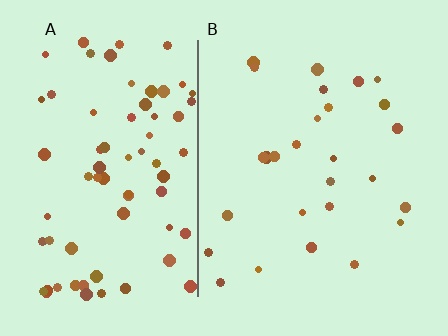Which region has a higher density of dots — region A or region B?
A (the left).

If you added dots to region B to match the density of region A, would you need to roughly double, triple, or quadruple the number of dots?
Approximately triple.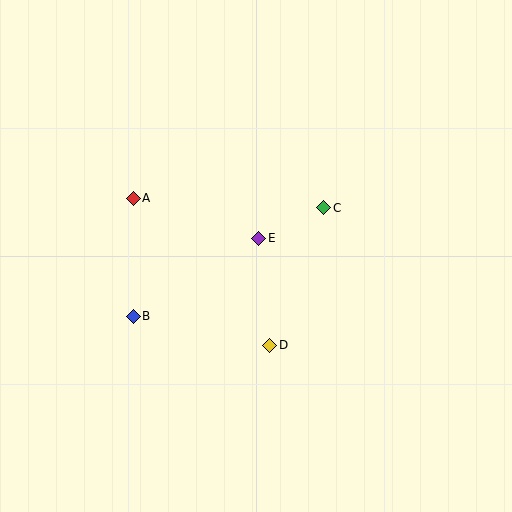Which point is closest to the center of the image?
Point E at (259, 238) is closest to the center.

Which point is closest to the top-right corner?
Point C is closest to the top-right corner.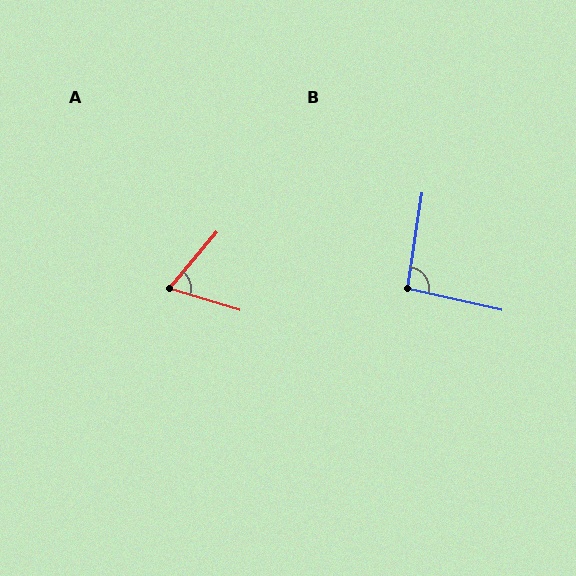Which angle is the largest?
B, at approximately 94 degrees.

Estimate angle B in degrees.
Approximately 94 degrees.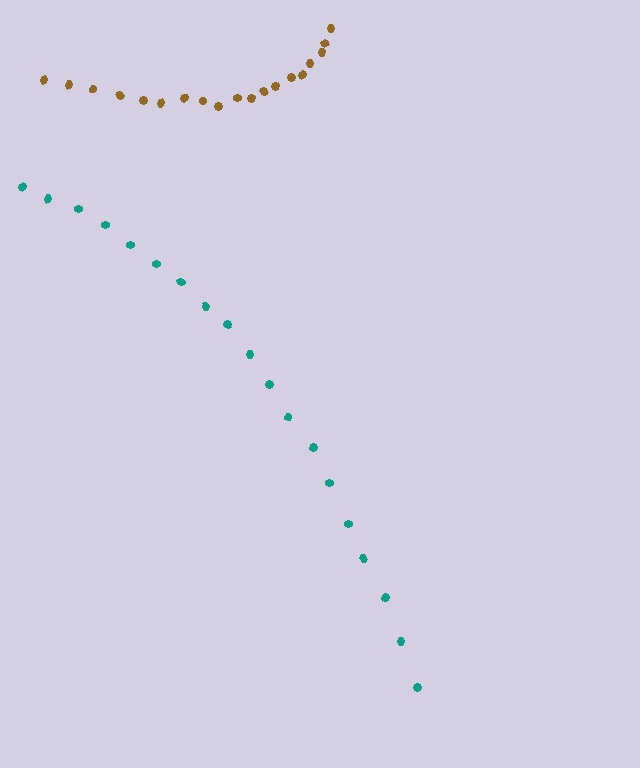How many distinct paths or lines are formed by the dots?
There are 2 distinct paths.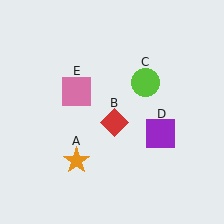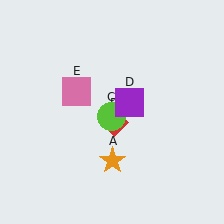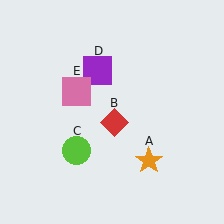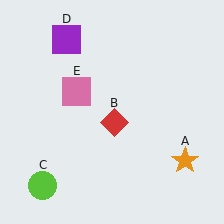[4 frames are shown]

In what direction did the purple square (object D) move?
The purple square (object D) moved up and to the left.